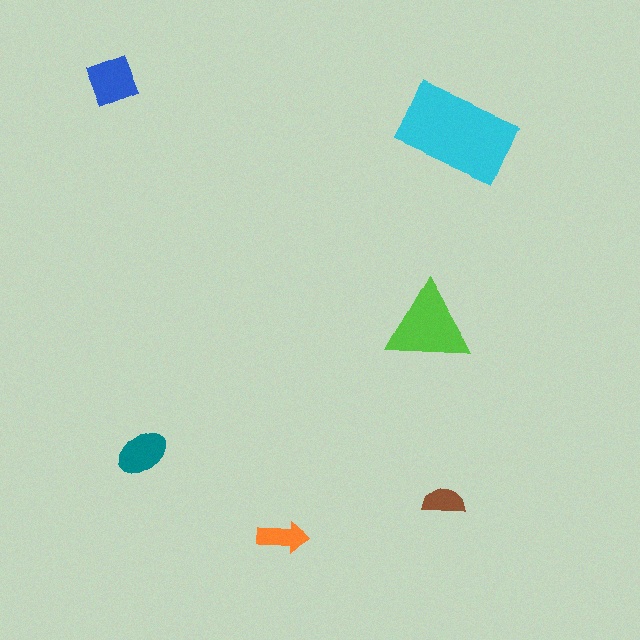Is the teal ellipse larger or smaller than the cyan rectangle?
Smaller.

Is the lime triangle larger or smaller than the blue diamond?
Larger.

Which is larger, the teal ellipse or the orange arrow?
The teal ellipse.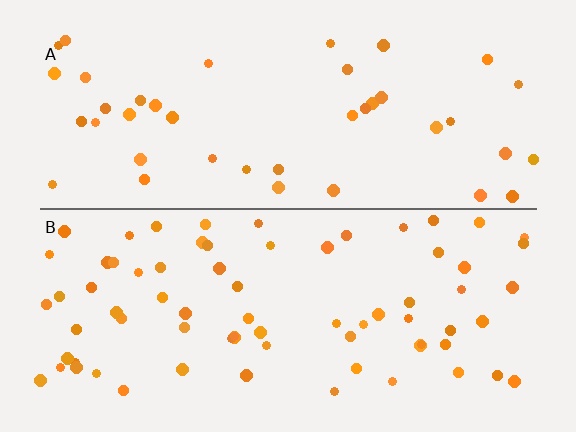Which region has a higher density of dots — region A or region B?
B (the bottom).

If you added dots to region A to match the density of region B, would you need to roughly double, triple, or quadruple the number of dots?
Approximately double.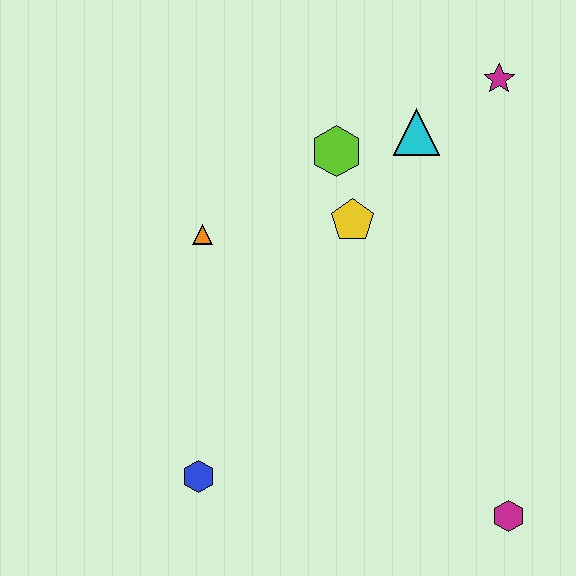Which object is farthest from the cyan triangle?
The blue hexagon is farthest from the cyan triangle.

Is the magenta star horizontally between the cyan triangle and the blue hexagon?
No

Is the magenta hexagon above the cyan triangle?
No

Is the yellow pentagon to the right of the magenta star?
No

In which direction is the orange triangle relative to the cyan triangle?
The orange triangle is to the left of the cyan triangle.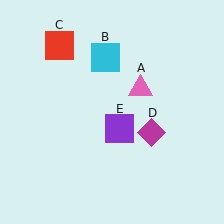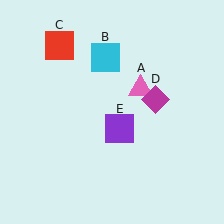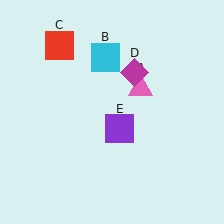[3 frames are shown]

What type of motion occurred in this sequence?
The magenta diamond (object D) rotated counterclockwise around the center of the scene.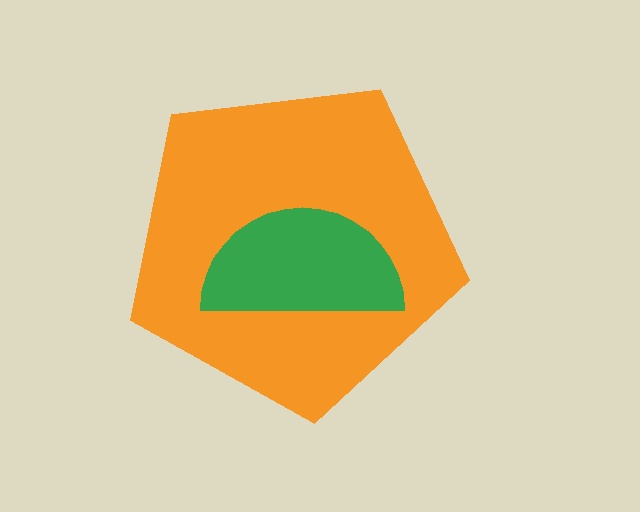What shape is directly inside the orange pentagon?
The green semicircle.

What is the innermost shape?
The green semicircle.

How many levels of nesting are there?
2.